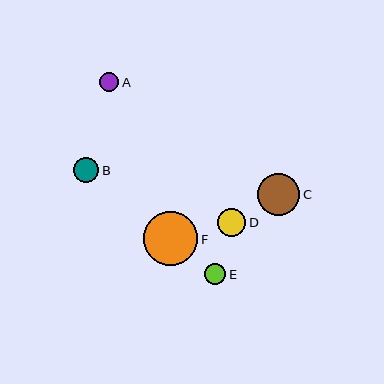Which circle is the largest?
Circle F is the largest with a size of approximately 54 pixels.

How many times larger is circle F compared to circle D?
Circle F is approximately 1.9 times the size of circle D.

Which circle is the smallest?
Circle A is the smallest with a size of approximately 19 pixels.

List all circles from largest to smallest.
From largest to smallest: F, C, D, B, E, A.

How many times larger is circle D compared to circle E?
Circle D is approximately 1.3 times the size of circle E.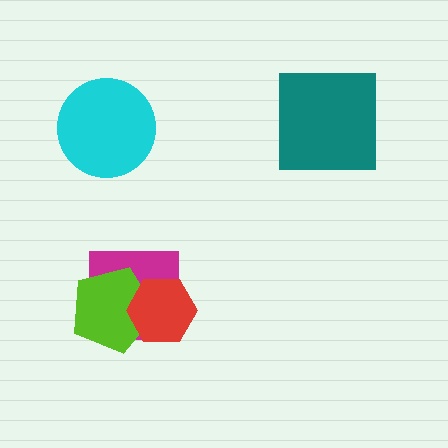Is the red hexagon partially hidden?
No, no other shape covers it.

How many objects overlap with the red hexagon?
2 objects overlap with the red hexagon.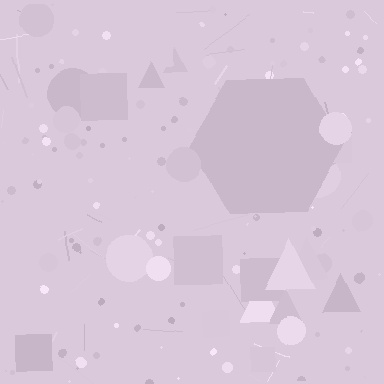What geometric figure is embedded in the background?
A hexagon is embedded in the background.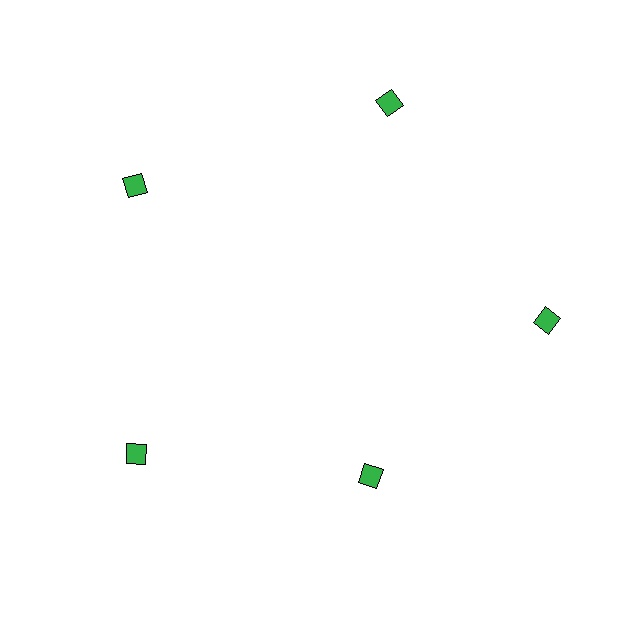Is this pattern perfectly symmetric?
No. The 5 green diamonds are arranged in a ring, but one element near the 5 o'clock position is pulled inward toward the center, breaking the 5-fold rotational symmetry.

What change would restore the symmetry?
The symmetry would be restored by moving it outward, back onto the ring so that all 5 diamonds sit at equal angles and equal distance from the center.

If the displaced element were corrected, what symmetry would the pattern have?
It would have 5-fold rotational symmetry — the pattern would map onto itself every 72 degrees.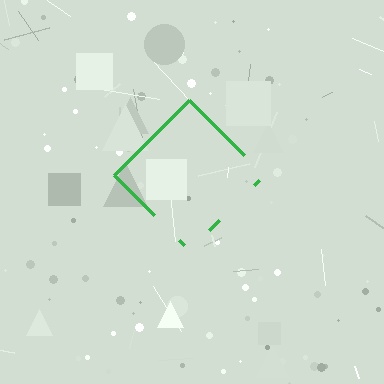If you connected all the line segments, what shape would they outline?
They would outline a diamond.